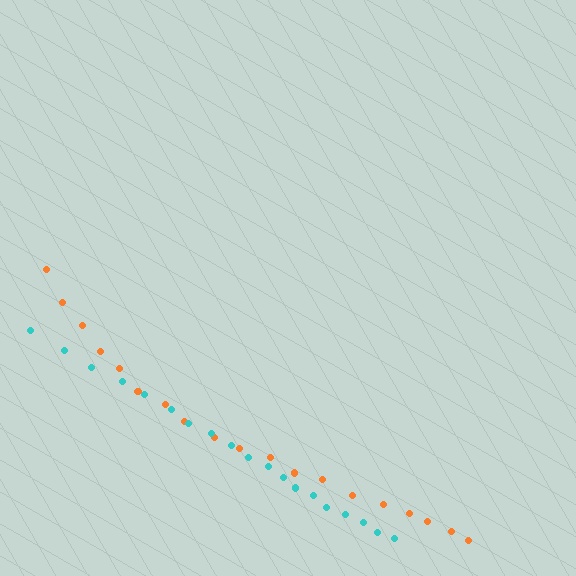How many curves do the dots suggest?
There are 2 distinct paths.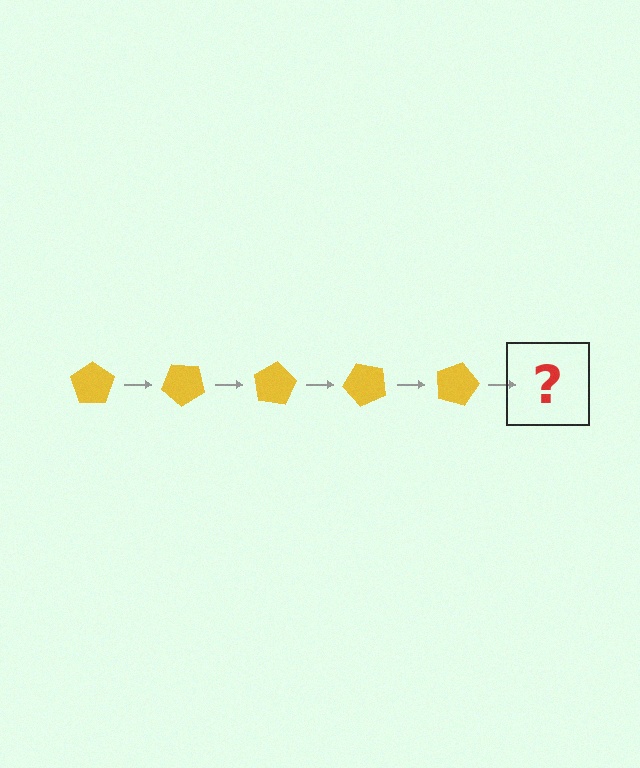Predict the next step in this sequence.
The next step is a yellow pentagon rotated 200 degrees.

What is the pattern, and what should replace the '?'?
The pattern is that the pentagon rotates 40 degrees each step. The '?' should be a yellow pentagon rotated 200 degrees.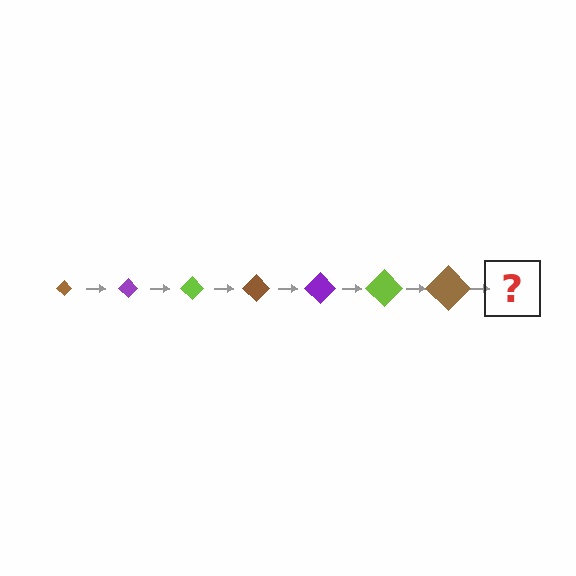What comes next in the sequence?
The next element should be a purple diamond, larger than the previous one.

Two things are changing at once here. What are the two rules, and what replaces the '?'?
The two rules are that the diamond grows larger each step and the color cycles through brown, purple, and lime. The '?' should be a purple diamond, larger than the previous one.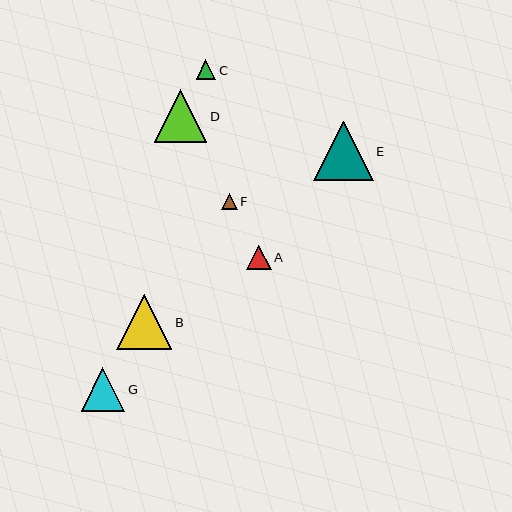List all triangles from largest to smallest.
From largest to smallest: E, B, D, G, A, C, F.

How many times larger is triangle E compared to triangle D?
Triangle E is approximately 1.1 times the size of triangle D.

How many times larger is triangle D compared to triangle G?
Triangle D is approximately 1.2 times the size of triangle G.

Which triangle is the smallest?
Triangle F is the smallest with a size of approximately 16 pixels.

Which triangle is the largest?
Triangle E is the largest with a size of approximately 59 pixels.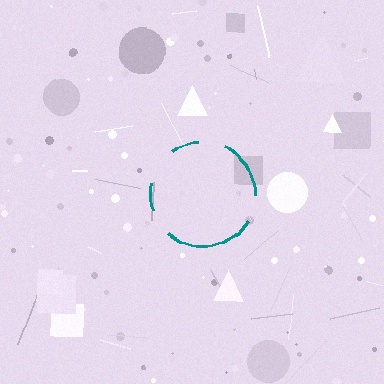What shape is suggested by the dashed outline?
The dashed outline suggests a circle.